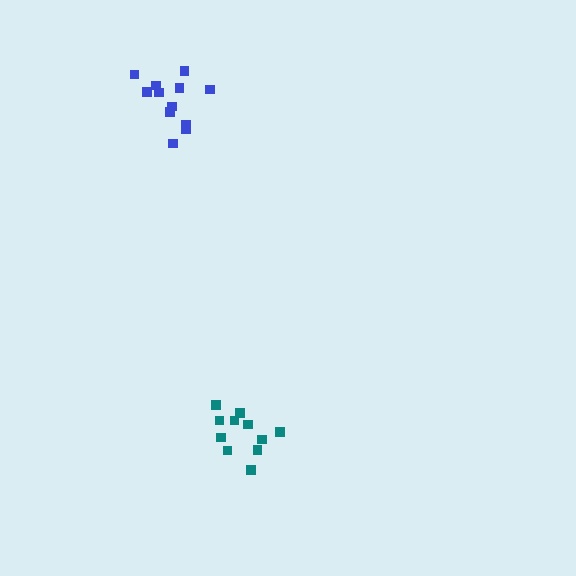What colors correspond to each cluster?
The clusters are colored: teal, blue.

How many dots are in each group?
Group 1: 11 dots, Group 2: 12 dots (23 total).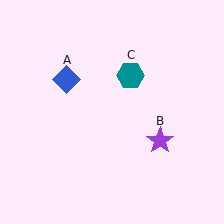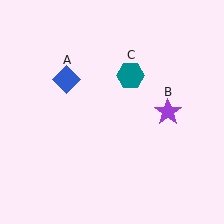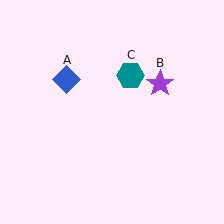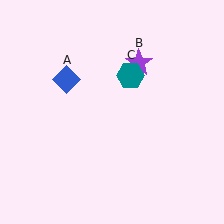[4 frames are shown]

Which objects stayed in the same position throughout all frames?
Blue diamond (object A) and teal hexagon (object C) remained stationary.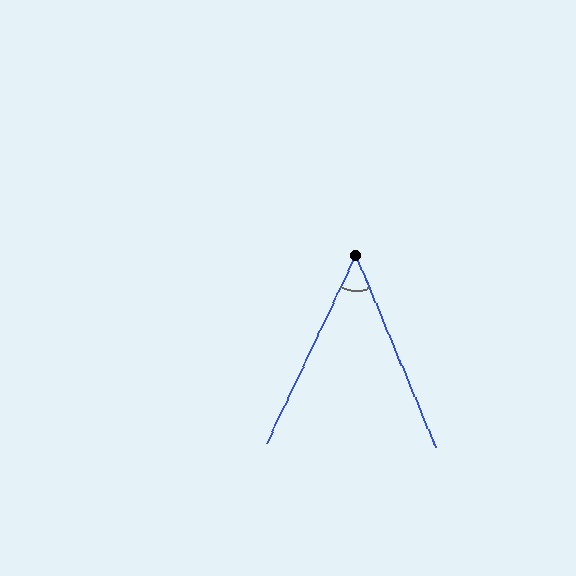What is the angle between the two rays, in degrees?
Approximately 48 degrees.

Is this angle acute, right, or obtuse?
It is acute.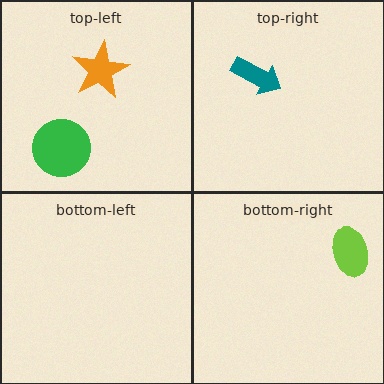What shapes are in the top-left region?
The green circle, the orange star.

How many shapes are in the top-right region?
1.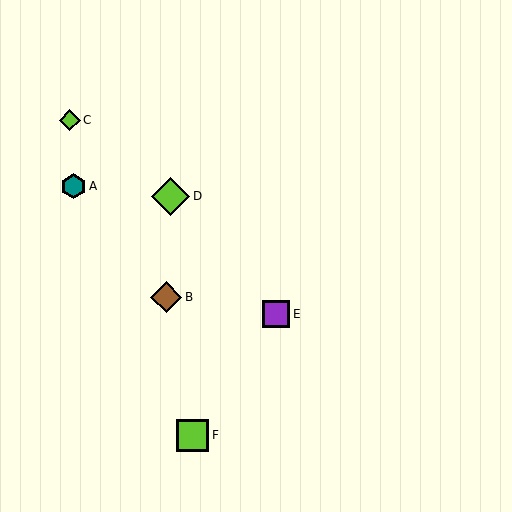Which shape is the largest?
The lime diamond (labeled D) is the largest.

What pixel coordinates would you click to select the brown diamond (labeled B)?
Click at (166, 297) to select the brown diamond B.